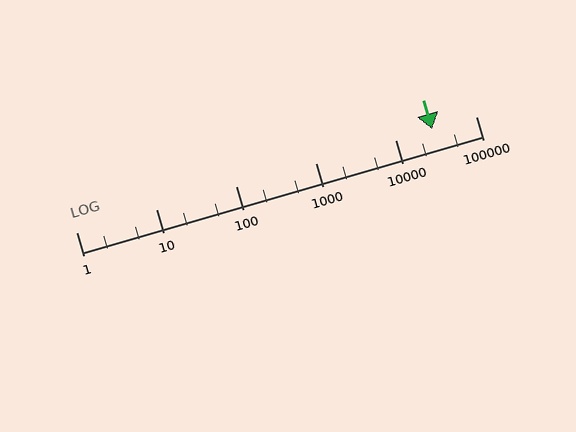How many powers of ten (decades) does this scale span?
The scale spans 5 decades, from 1 to 100000.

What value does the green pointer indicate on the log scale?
The pointer indicates approximately 28000.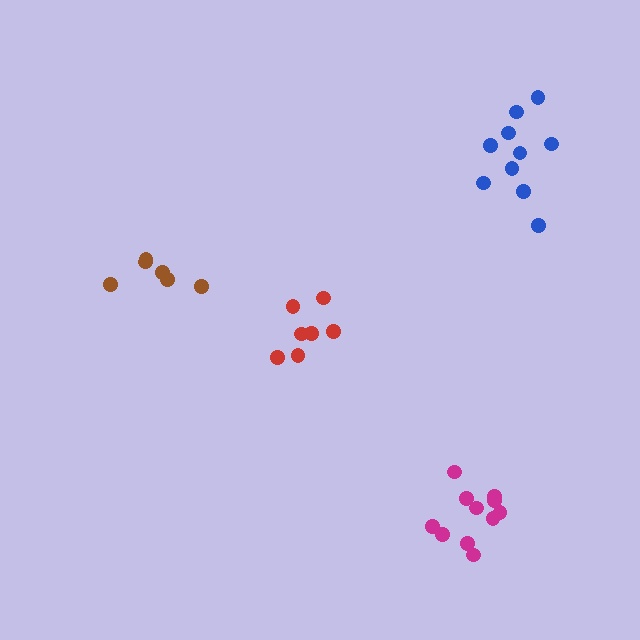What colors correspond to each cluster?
The clusters are colored: brown, red, magenta, blue.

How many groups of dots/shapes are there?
There are 4 groups.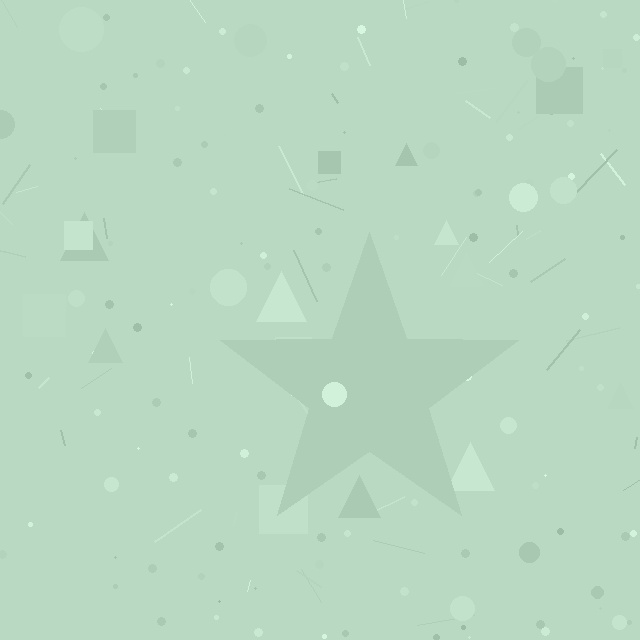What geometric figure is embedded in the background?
A star is embedded in the background.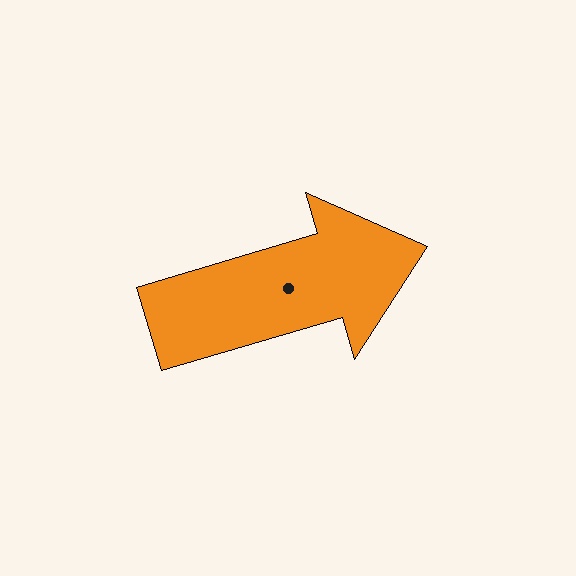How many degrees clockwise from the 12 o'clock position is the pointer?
Approximately 74 degrees.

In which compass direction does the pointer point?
East.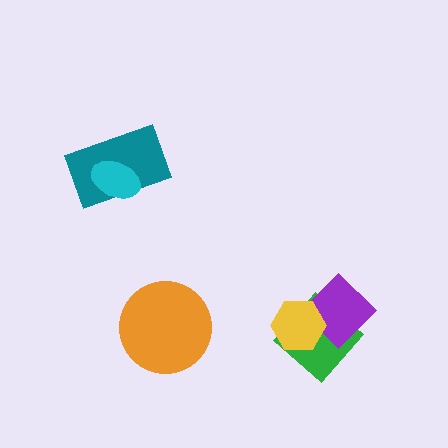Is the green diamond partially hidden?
Yes, it is partially covered by another shape.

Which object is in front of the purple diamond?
The yellow hexagon is in front of the purple diamond.